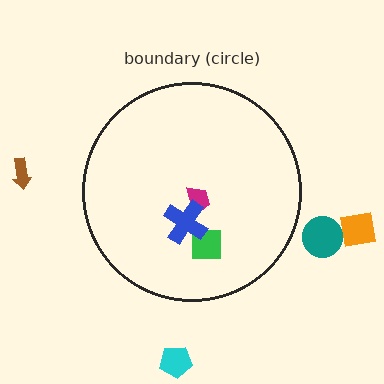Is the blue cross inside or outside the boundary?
Inside.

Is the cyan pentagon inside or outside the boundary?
Outside.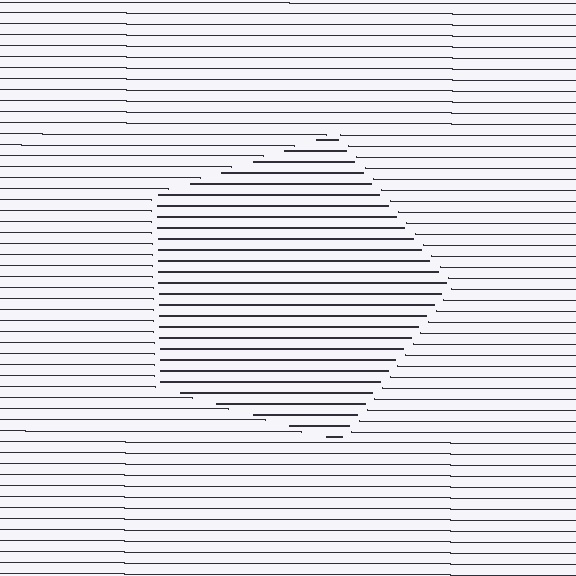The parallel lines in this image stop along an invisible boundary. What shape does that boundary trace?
An illusory pentagon. The interior of the shape contains the same grating, shifted by half a period — the contour is defined by the phase discontinuity where line-ends from the inner and outer gratings abut.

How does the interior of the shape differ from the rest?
The interior of the shape contains the same grating, shifted by half a period — the contour is defined by the phase discontinuity where line-ends from the inner and outer gratings abut.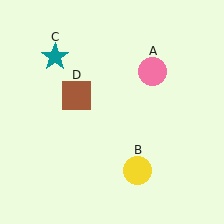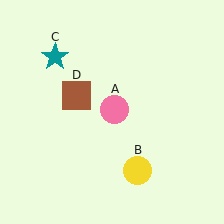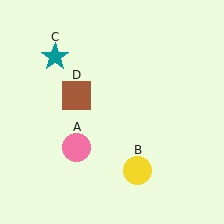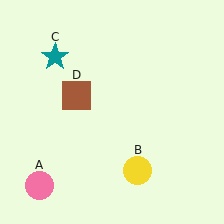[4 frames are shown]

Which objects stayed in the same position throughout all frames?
Yellow circle (object B) and teal star (object C) and brown square (object D) remained stationary.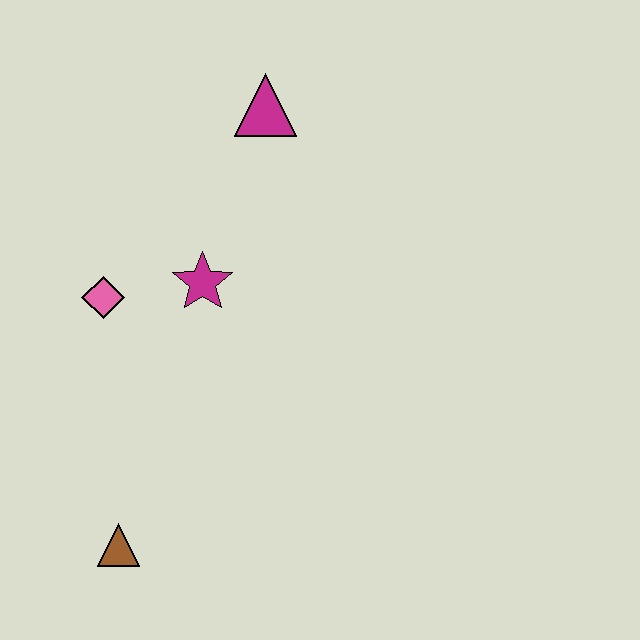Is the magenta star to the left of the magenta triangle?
Yes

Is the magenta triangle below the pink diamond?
No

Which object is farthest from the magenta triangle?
The brown triangle is farthest from the magenta triangle.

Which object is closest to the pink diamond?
The magenta star is closest to the pink diamond.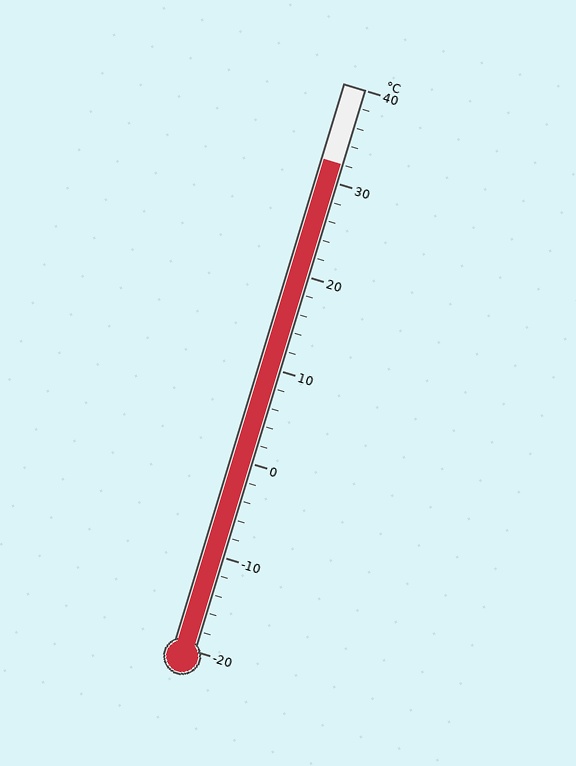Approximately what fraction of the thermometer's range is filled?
The thermometer is filled to approximately 85% of its range.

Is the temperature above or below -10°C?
The temperature is above -10°C.